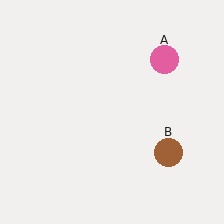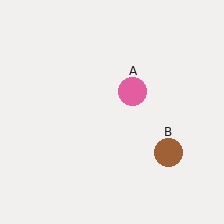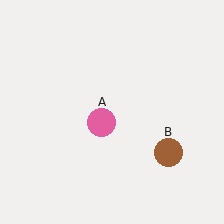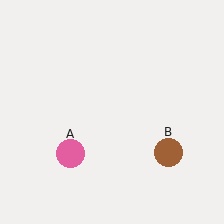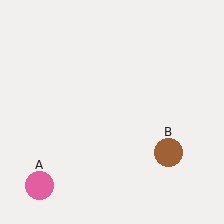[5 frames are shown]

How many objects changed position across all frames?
1 object changed position: pink circle (object A).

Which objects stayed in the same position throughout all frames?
Brown circle (object B) remained stationary.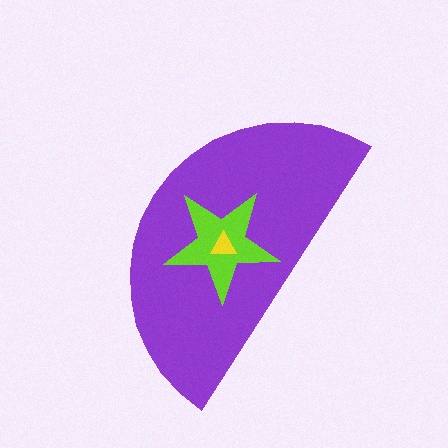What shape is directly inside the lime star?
The yellow triangle.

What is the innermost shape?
The yellow triangle.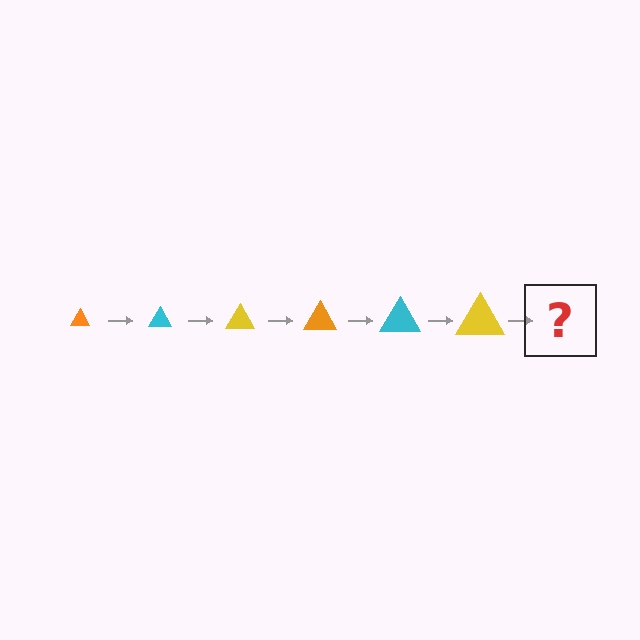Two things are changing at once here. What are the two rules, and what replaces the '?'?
The two rules are that the triangle grows larger each step and the color cycles through orange, cyan, and yellow. The '?' should be an orange triangle, larger than the previous one.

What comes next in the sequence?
The next element should be an orange triangle, larger than the previous one.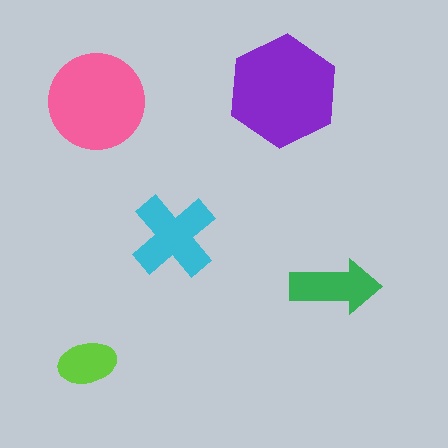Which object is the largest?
The purple hexagon.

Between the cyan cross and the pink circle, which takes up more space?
The pink circle.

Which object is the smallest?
The lime ellipse.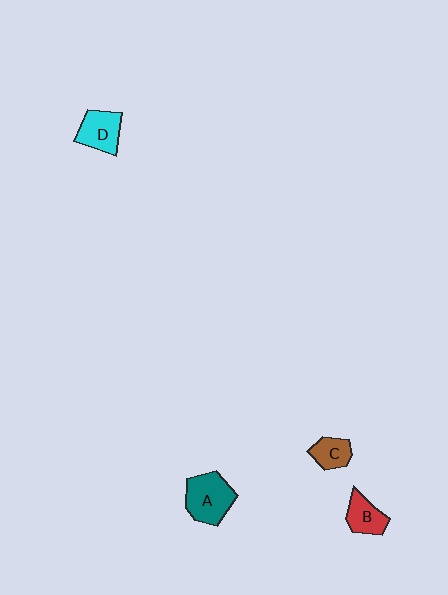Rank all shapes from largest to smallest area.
From largest to smallest: A (teal), D (cyan), B (red), C (brown).